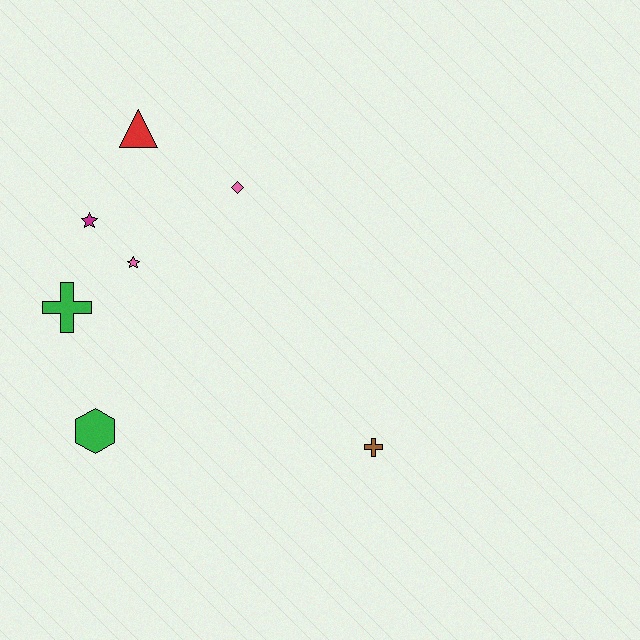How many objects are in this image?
There are 7 objects.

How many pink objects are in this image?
There are 2 pink objects.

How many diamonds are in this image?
There is 1 diamond.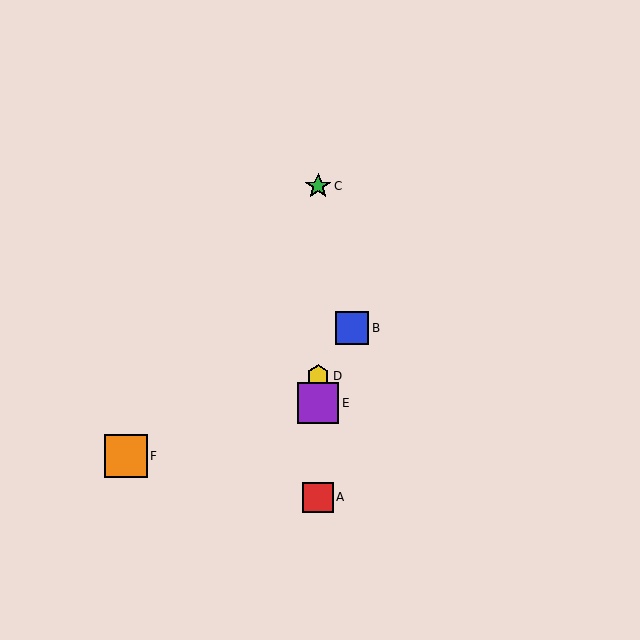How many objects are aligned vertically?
4 objects (A, C, D, E) are aligned vertically.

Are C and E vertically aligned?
Yes, both are at x≈318.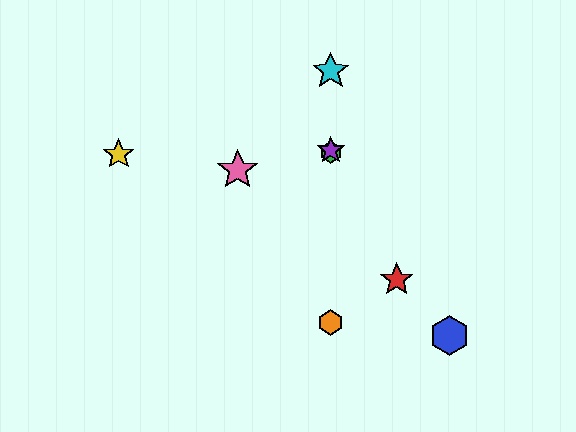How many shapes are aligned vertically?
4 shapes (the green hexagon, the purple star, the orange hexagon, the cyan star) are aligned vertically.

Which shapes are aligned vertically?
The green hexagon, the purple star, the orange hexagon, the cyan star are aligned vertically.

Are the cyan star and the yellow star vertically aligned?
No, the cyan star is at x≈331 and the yellow star is at x≈119.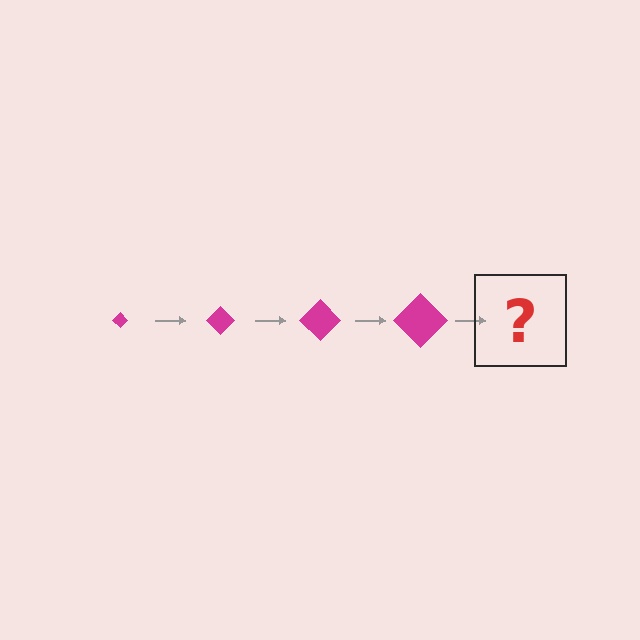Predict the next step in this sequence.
The next step is a magenta diamond, larger than the previous one.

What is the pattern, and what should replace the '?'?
The pattern is that the diamond gets progressively larger each step. The '?' should be a magenta diamond, larger than the previous one.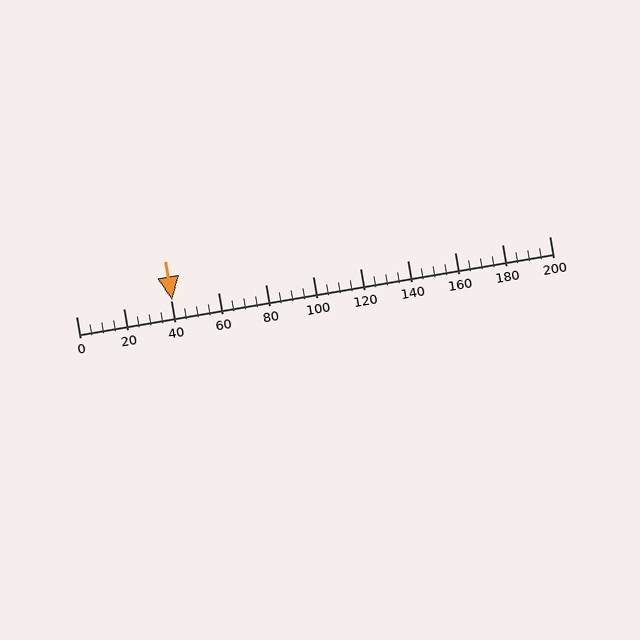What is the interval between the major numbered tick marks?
The major tick marks are spaced 20 units apart.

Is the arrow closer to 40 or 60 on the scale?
The arrow is closer to 40.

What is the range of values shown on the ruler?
The ruler shows values from 0 to 200.